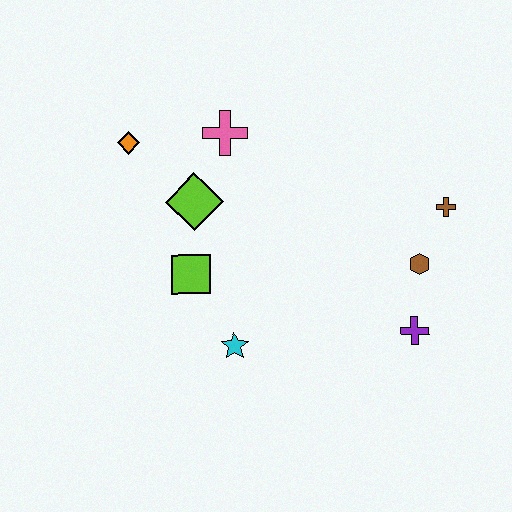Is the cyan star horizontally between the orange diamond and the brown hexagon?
Yes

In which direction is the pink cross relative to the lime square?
The pink cross is above the lime square.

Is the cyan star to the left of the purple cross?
Yes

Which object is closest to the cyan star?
The lime square is closest to the cyan star.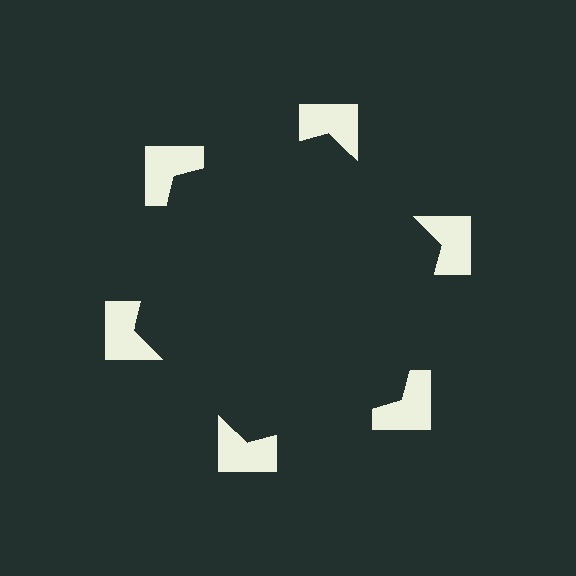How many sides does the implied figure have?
6 sides.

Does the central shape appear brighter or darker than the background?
It typically appears slightly darker than the background, even though no actual brightness change is drawn.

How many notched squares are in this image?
There are 6 — one at each vertex of the illusory hexagon.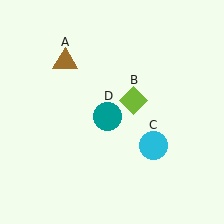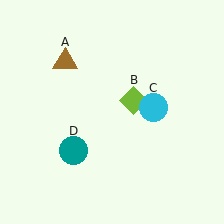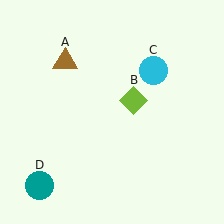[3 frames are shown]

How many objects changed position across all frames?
2 objects changed position: cyan circle (object C), teal circle (object D).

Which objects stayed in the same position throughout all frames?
Brown triangle (object A) and lime diamond (object B) remained stationary.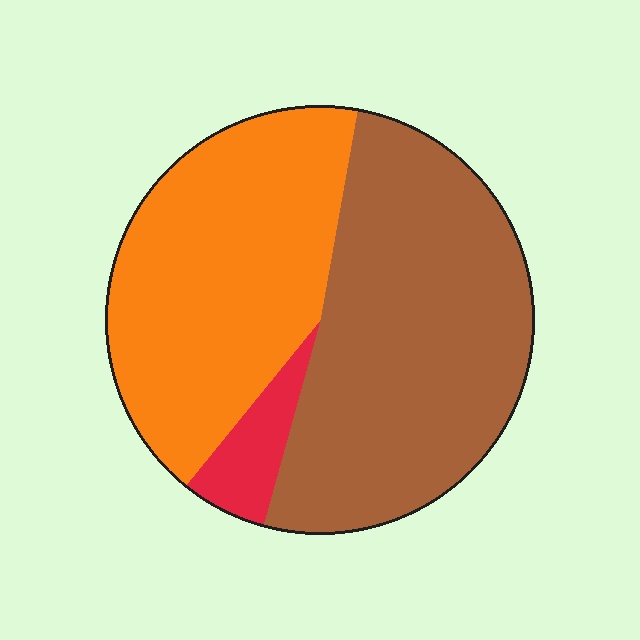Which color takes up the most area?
Brown, at roughly 50%.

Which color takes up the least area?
Red, at roughly 5%.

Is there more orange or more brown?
Brown.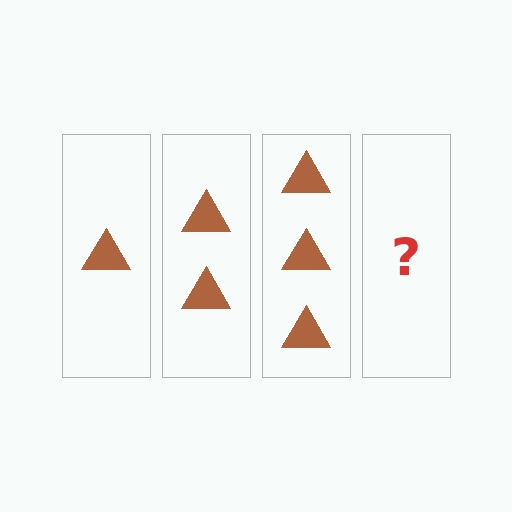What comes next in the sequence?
The next element should be 4 triangles.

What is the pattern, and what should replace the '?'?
The pattern is that each step adds one more triangle. The '?' should be 4 triangles.